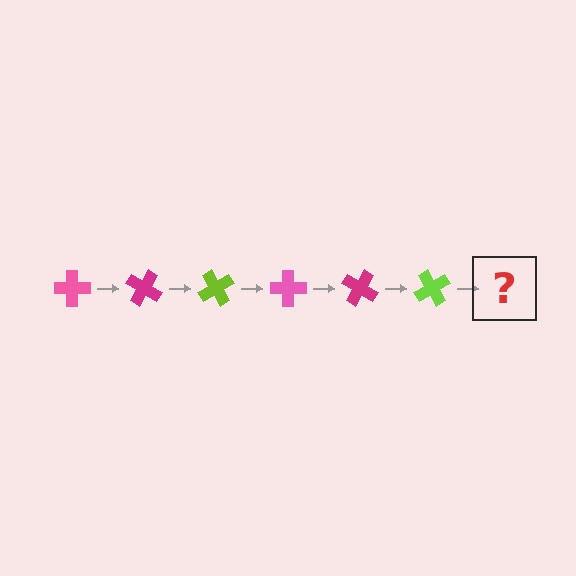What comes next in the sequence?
The next element should be a pink cross, rotated 180 degrees from the start.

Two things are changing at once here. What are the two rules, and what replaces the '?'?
The two rules are that it rotates 30 degrees each step and the color cycles through pink, magenta, and lime. The '?' should be a pink cross, rotated 180 degrees from the start.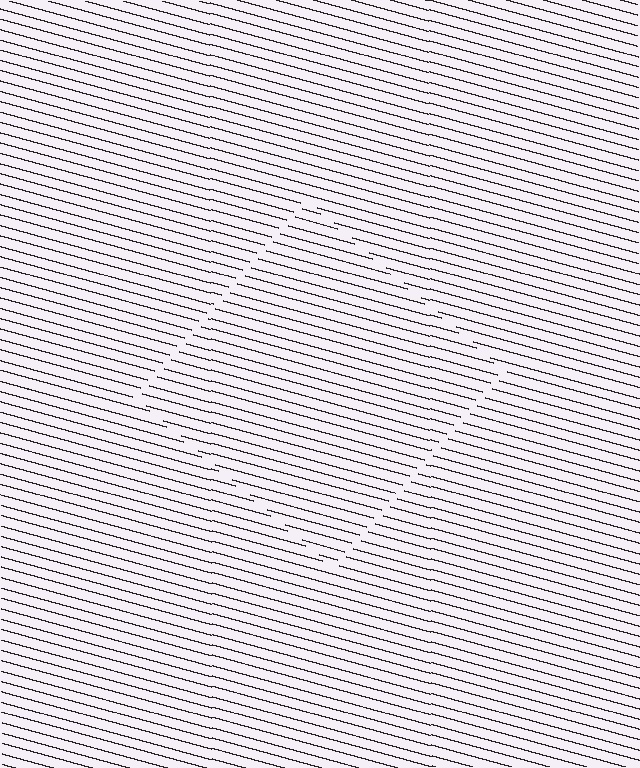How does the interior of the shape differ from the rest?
The interior of the shape contains the same grating, shifted by half a period — the contour is defined by the phase discontinuity where line-ends from the inner and outer gratings abut.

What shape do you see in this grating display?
An illusory square. The interior of the shape contains the same grating, shifted by half a period — the contour is defined by the phase discontinuity where line-ends from the inner and outer gratings abut.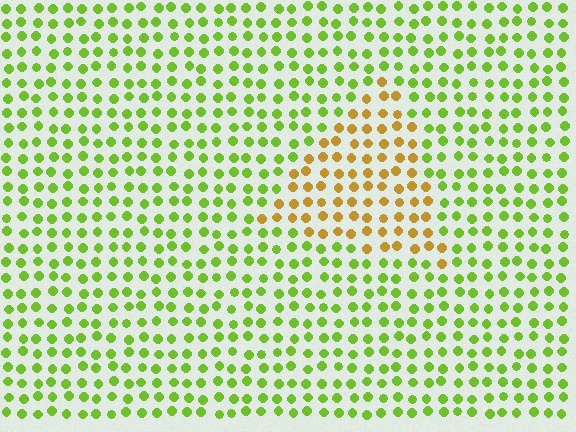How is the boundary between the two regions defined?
The boundary is defined purely by a slight shift in hue (about 51 degrees). Spacing, size, and orientation are identical on both sides.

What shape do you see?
I see a triangle.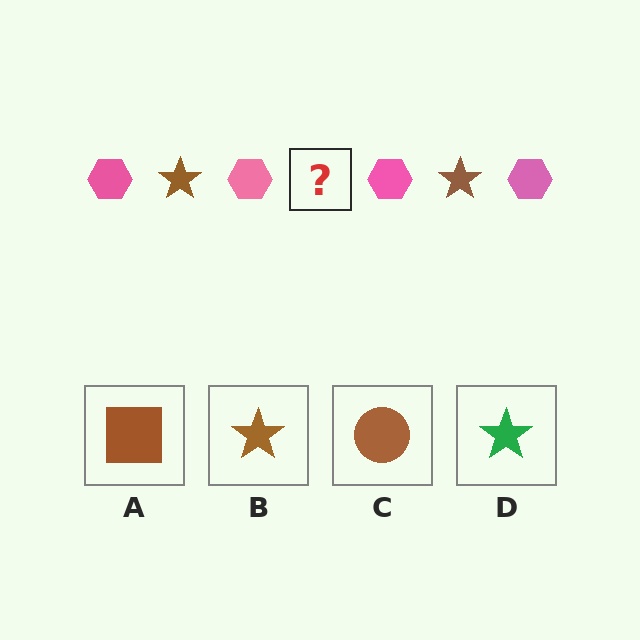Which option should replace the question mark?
Option B.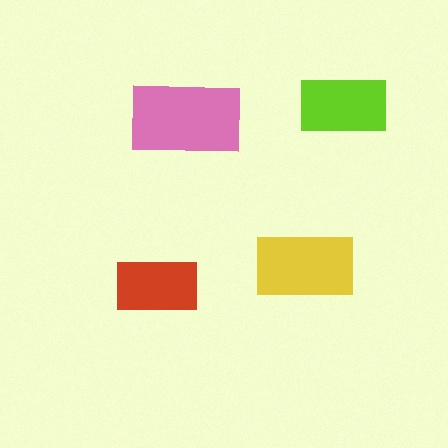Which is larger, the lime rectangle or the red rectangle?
The lime one.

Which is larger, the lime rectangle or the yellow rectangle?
The yellow one.